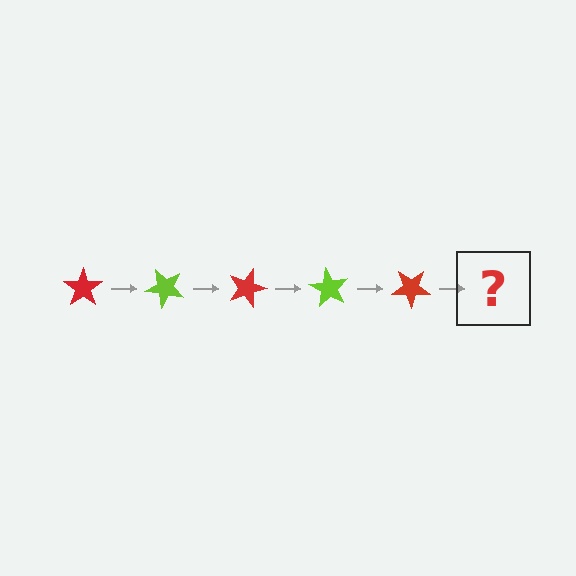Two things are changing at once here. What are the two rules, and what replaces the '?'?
The two rules are that it rotates 45 degrees each step and the color cycles through red and lime. The '?' should be a lime star, rotated 225 degrees from the start.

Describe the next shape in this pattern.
It should be a lime star, rotated 225 degrees from the start.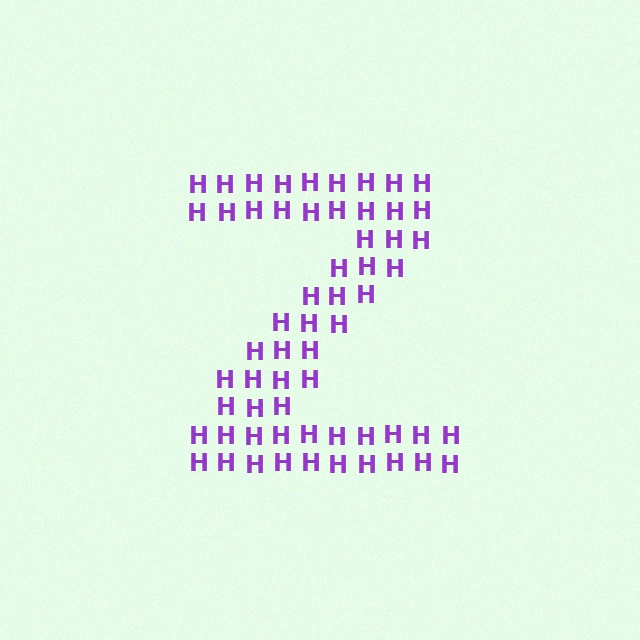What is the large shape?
The large shape is the letter Z.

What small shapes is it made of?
It is made of small letter H's.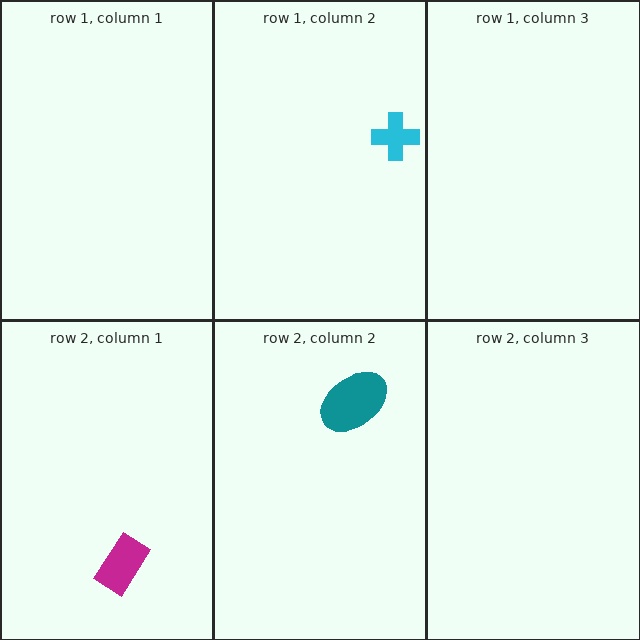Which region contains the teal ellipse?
The row 2, column 2 region.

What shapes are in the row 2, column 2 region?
The teal ellipse.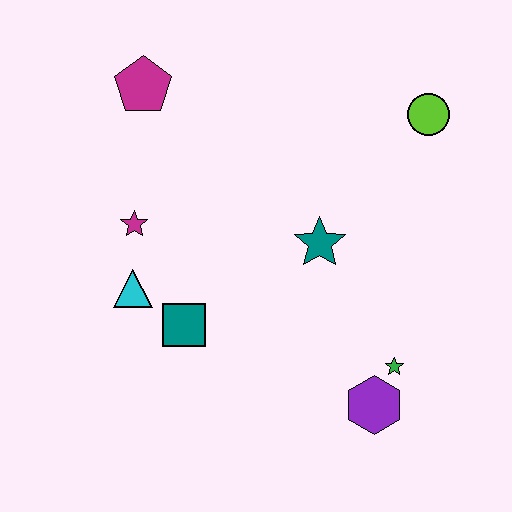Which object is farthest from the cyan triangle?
The lime circle is farthest from the cyan triangle.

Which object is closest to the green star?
The purple hexagon is closest to the green star.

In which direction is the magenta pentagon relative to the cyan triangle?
The magenta pentagon is above the cyan triangle.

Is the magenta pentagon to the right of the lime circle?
No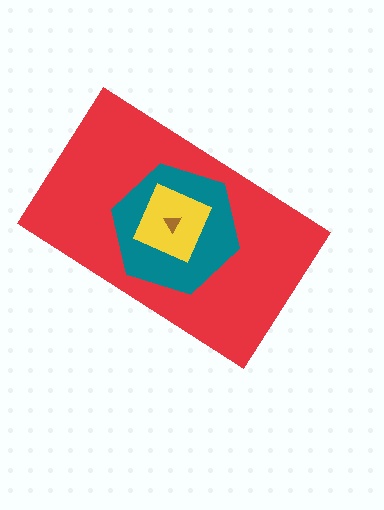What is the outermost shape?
The red rectangle.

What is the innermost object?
The brown triangle.